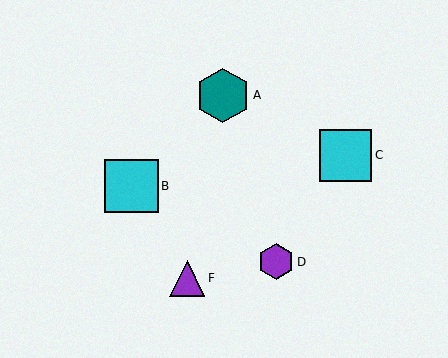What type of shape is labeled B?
Shape B is a cyan square.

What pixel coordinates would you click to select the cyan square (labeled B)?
Click at (131, 186) to select the cyan square B.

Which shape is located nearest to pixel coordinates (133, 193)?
The cyan square (labeled B) at (131, 186) is nearest to that location.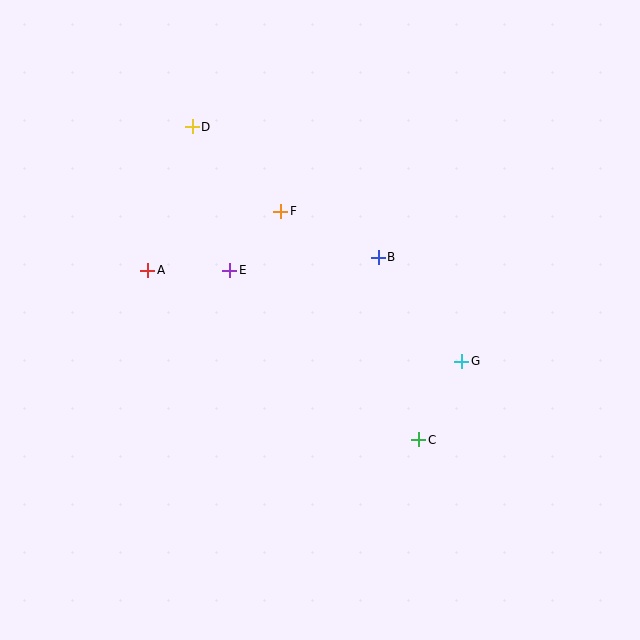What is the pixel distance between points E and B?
The distance between E and B is 149 pixels.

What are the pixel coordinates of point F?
Point F is at (281, 211).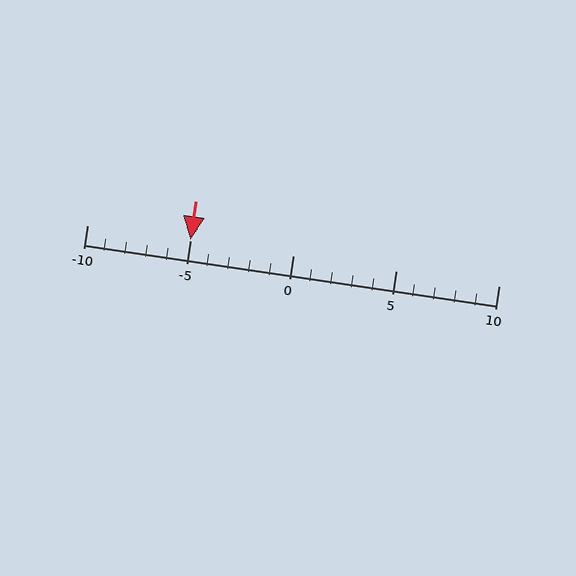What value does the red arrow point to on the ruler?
The red arrow points to approximately -5.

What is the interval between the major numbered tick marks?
The major tick marks are spaced 5 units apart.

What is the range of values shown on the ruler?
The ruler shows values from -10 to 10.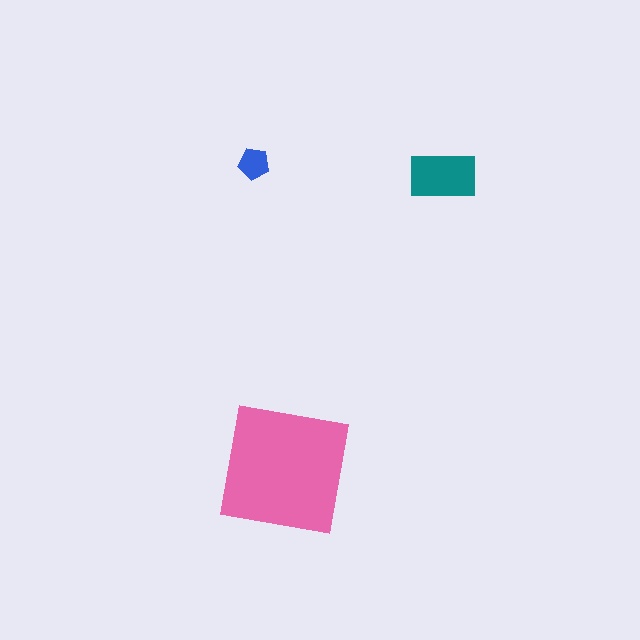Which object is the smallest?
The blue pentagon.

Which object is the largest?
The pink square.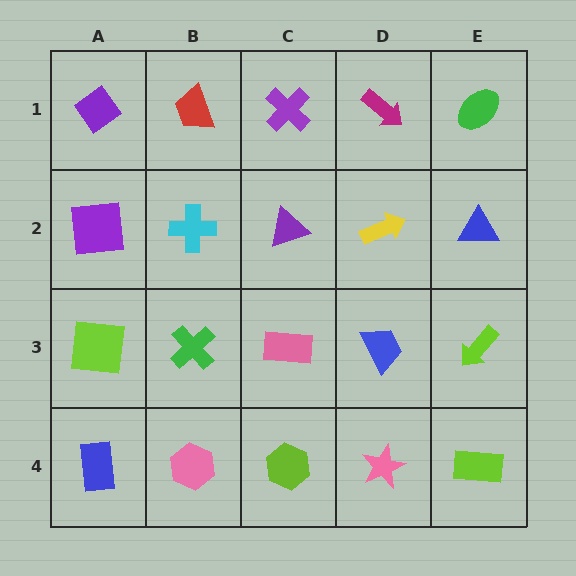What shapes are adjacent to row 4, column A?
A lime square (row 3, column A), a pink hexagon (row 4, column B).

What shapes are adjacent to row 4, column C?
A pink rectangle (row 3, column C), a pink hexagon (row 4, column B), a pink star (row 4, column D).